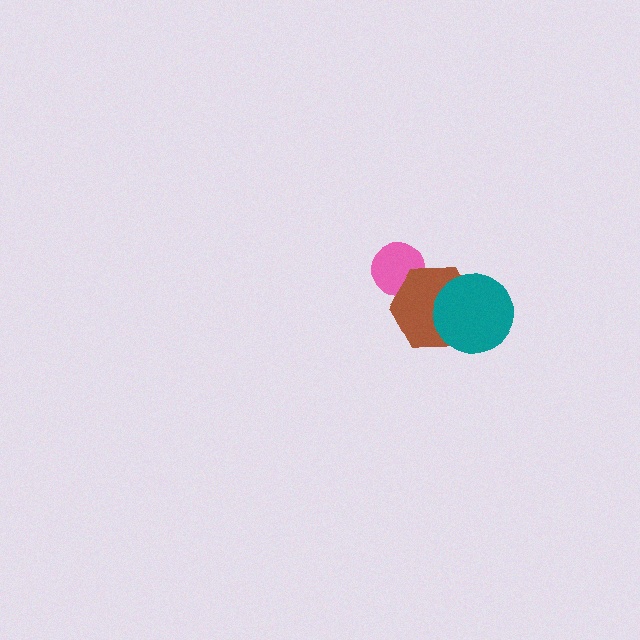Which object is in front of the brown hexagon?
The teal circle is in front of the brown hexagon.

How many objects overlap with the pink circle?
1 object overlaps with the pink circle.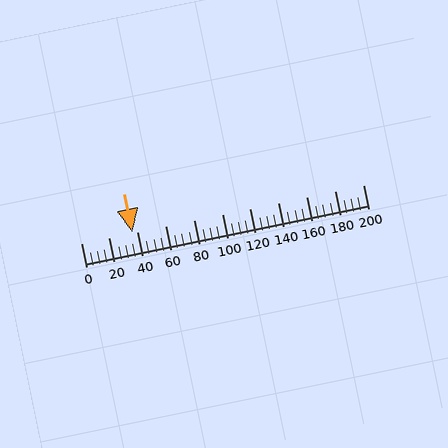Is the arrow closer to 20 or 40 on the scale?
The arrow is closer to 40.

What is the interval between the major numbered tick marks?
The major tick marks are spaced 20 units apart.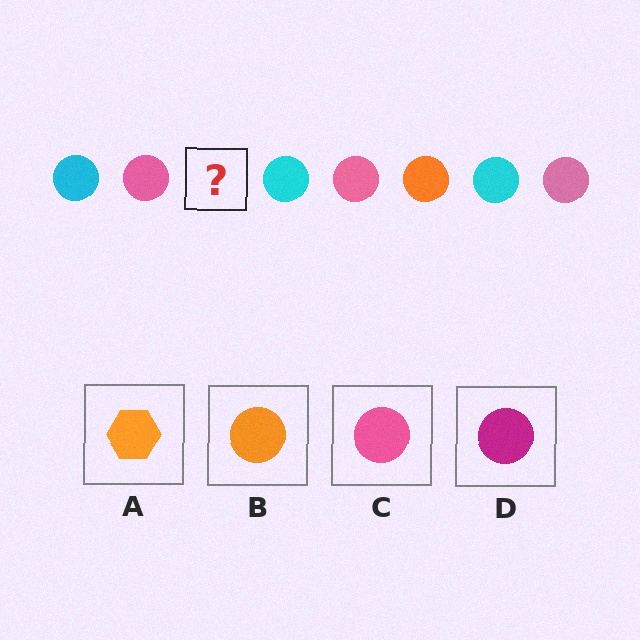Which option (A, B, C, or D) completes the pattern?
B.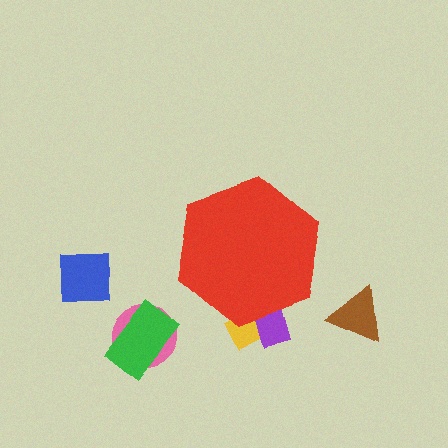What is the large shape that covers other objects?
A red hexagon.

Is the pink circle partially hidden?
No, the pink circle is fully visible.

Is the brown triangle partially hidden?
No, the brown triangle is fully visible.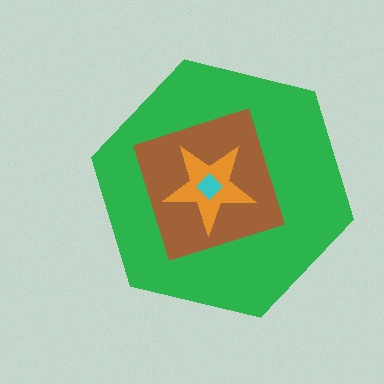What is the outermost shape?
The green hexagon.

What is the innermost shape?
The cyan diamond.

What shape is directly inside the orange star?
The cyan diamond.